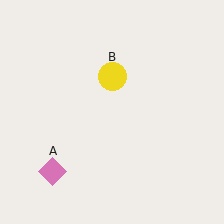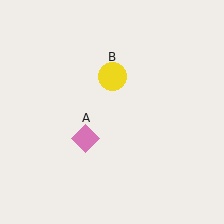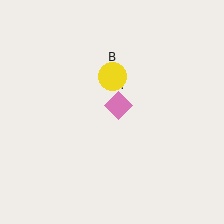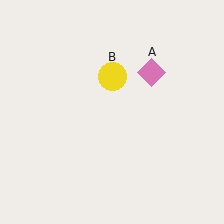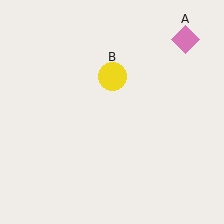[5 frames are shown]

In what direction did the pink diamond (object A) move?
The pink diamond (object A) moved up and to the right.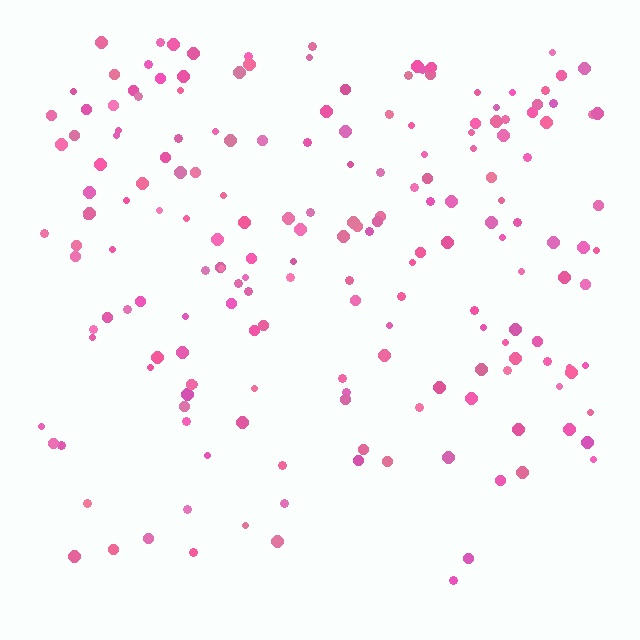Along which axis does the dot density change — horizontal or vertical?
Vertical.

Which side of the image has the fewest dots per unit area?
The bottom.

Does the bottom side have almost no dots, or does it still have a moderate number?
Still a moderate number, just noticeably fewer than the top.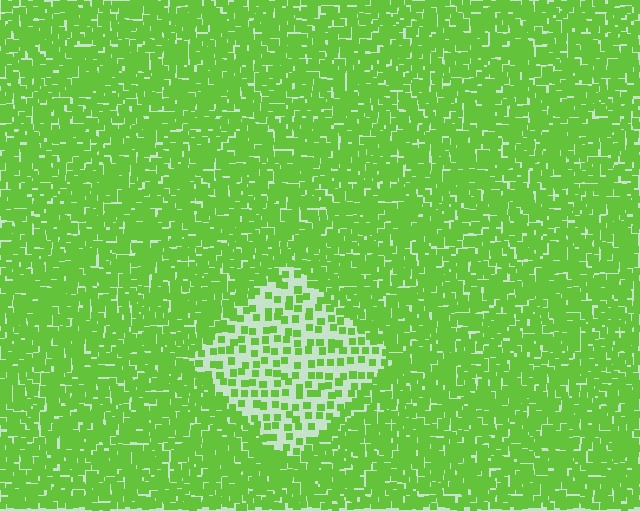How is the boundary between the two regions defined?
The boundary is defined by a change in element density (approximately 2.8x ratio). All elements are the same color, size, and shape.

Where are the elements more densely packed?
The elements are more densely packed outside the diamond boundary.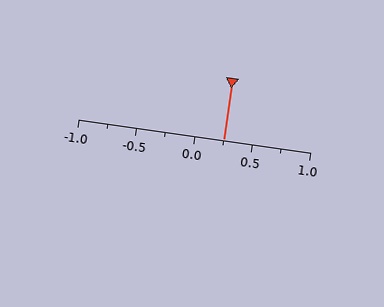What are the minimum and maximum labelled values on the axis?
The axis runs from -1.0 to 1.0.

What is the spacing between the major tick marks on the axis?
The major ticks are spaced 0.5 apart.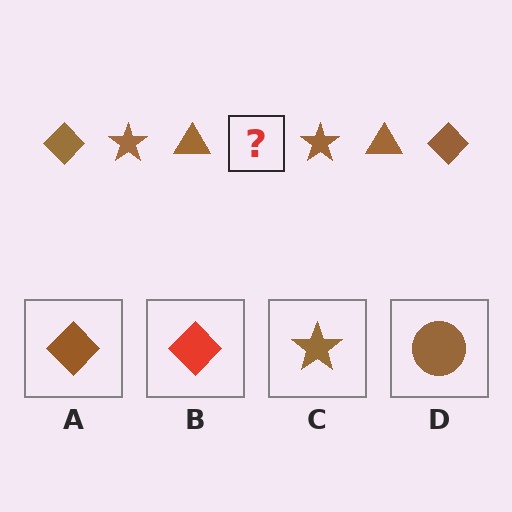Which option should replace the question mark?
Option A.